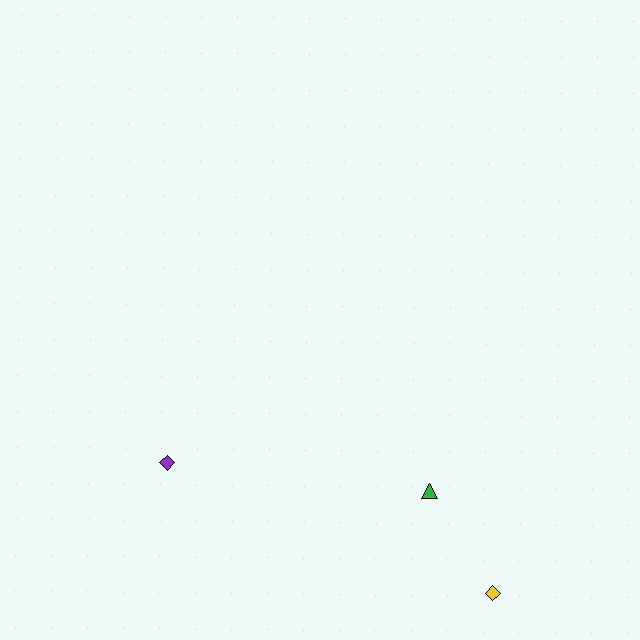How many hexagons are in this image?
There are no hexagons.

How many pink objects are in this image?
There are no pink objects.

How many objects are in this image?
There are 3 objects.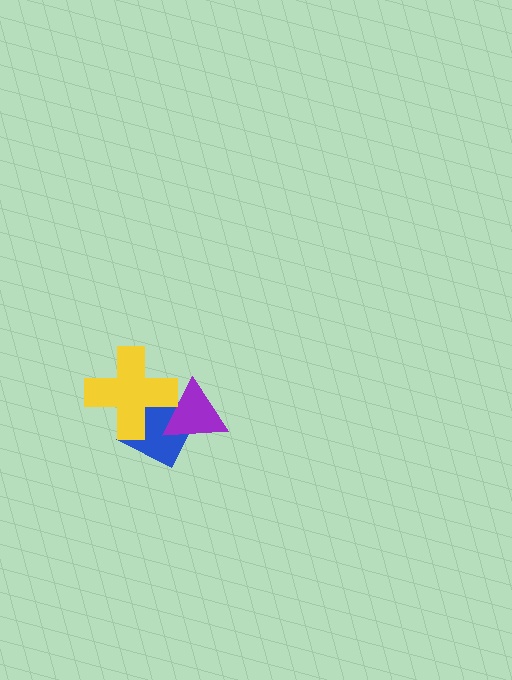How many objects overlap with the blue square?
2 objects overlap with the blue square.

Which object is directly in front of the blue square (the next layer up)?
The purple triangle is directly in front of the blue square.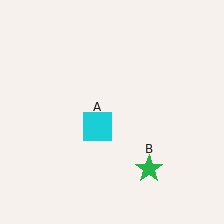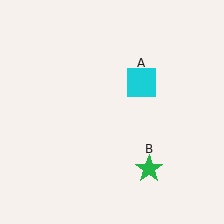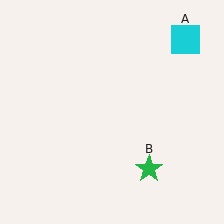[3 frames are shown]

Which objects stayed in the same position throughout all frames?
Green star (object B) remained stationary.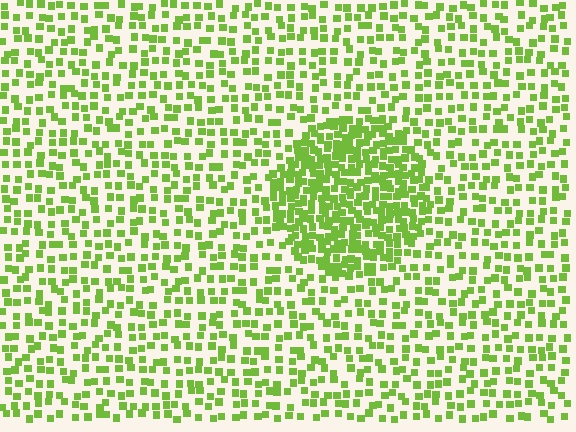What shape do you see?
I see a circle.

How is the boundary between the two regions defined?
The boundary is defined by a change in element density (approximately 2.2x ratio). All elements are the same color, size, and shape.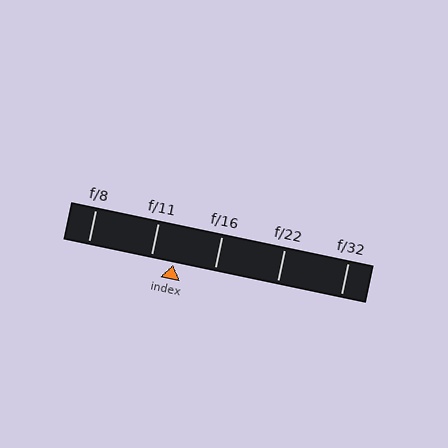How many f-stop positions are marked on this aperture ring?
There are 5 f-stop positions marked.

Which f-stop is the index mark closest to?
The index mark is closest to f/11.